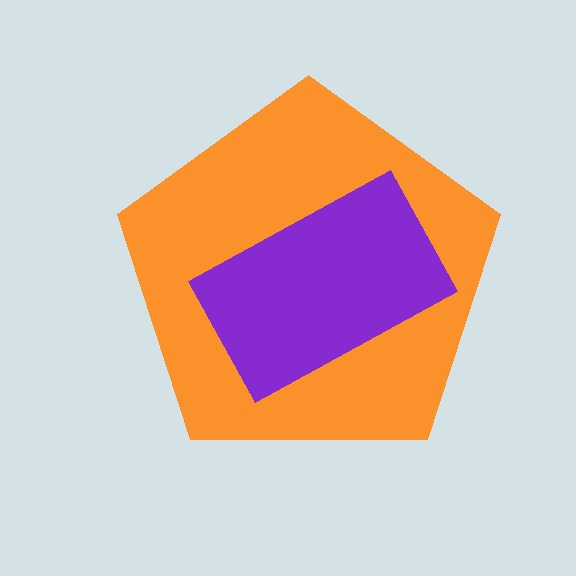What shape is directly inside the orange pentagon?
The purple rectangle.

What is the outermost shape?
The orange pentagon.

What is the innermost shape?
The purple rectangle.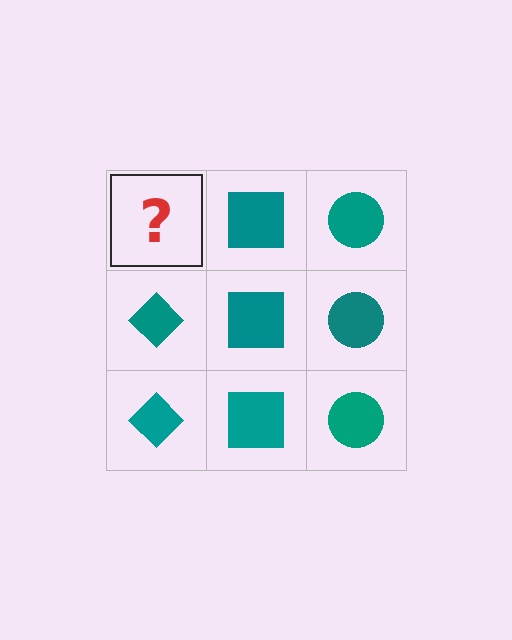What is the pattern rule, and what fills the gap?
The rule is that each column has a consistent shape. The gap should be filled with a teal diamond.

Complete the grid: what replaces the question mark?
The question mark should be replaced with a teal diamond.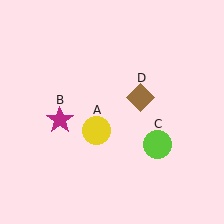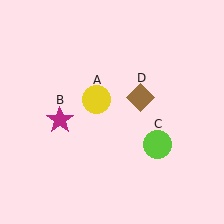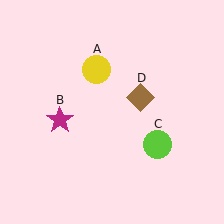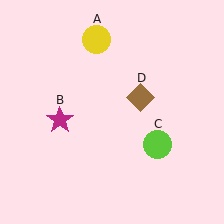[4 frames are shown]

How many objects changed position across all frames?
1 object changed position: yellow circle (object A).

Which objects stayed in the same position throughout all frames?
Magenta star (object B) and lime circle (object C) and brown diamond (object D) remained stationary.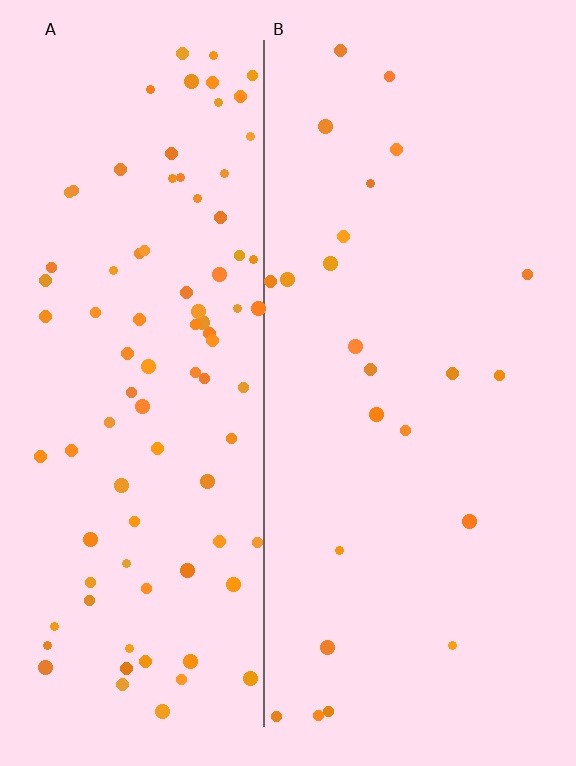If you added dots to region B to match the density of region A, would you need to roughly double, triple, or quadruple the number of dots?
Approximately quadruple.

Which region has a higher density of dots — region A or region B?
A (the left).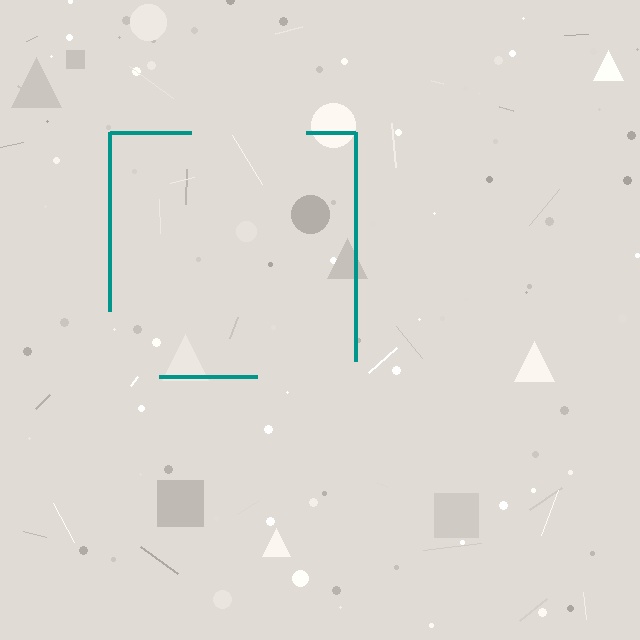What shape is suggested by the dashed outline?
The dashed outline suggests a square.